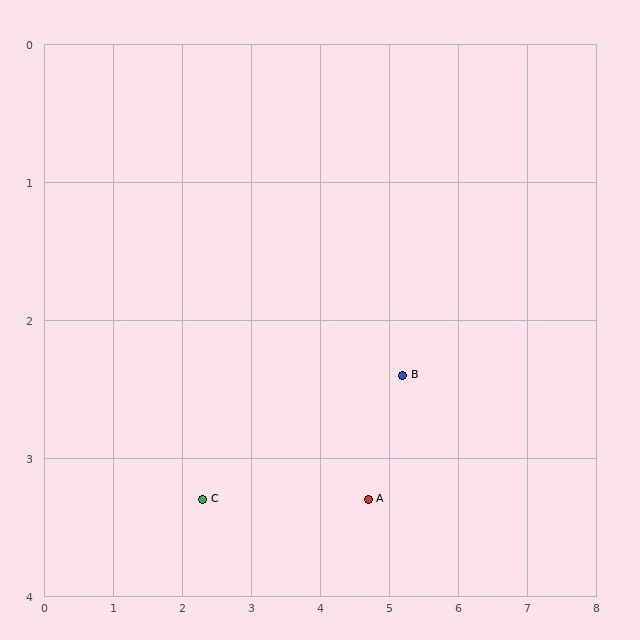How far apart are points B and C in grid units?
Points B and C are about 3.0 grid units apart.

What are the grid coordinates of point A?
Point A is at approximately (4.7, 3.3).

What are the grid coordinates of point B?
Point B is at approximately (5.2, 2.4).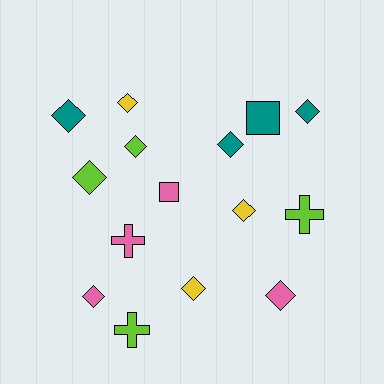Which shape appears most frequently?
Diamond, with 10 objects.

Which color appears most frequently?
Teal, with 4 objects.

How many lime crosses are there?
There are 2 lime crosses.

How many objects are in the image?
There are 15 objects.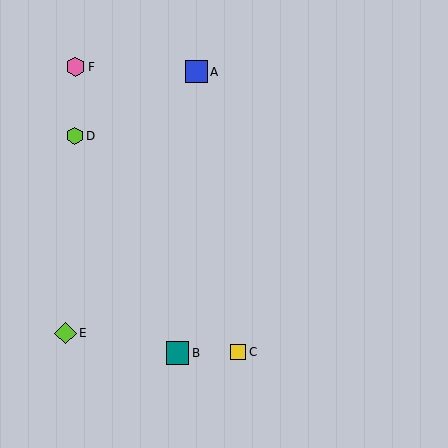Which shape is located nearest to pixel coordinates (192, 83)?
The blue square (labeled A) at (196, 72) is nearest to that location.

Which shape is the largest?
The teal square (labeled B) is the largest.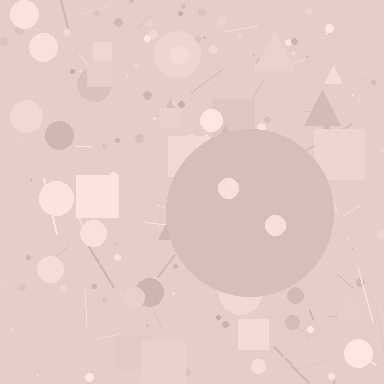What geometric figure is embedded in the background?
A circle is embedded in the background.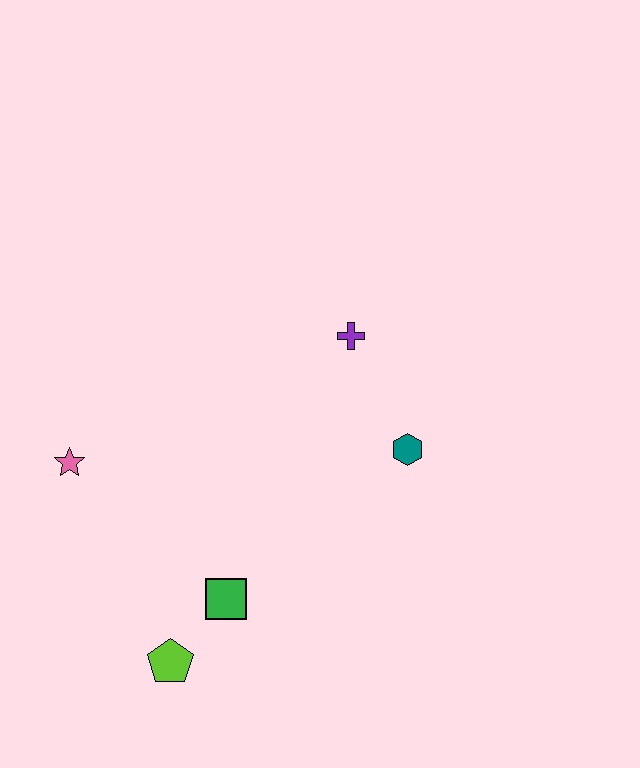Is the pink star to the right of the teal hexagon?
No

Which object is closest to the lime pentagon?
The green square is closest to the lime pentagon.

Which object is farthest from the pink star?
The teal hexagon is farthest from the pink star.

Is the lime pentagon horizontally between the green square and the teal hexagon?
No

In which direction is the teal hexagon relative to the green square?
The teal hexagon is to the right of the green square.